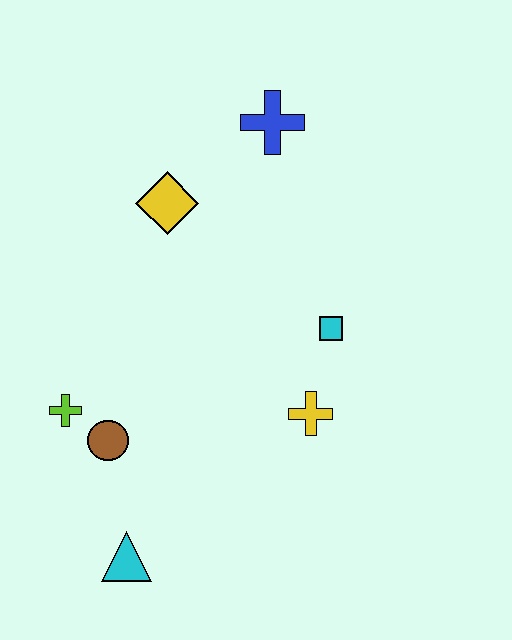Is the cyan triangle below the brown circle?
Yes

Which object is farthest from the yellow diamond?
The cyan triangle is farthest from the yellow diamond.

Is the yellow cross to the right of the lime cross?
Yes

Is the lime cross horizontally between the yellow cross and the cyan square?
No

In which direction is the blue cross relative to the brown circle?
The blue cross is above the brown circle.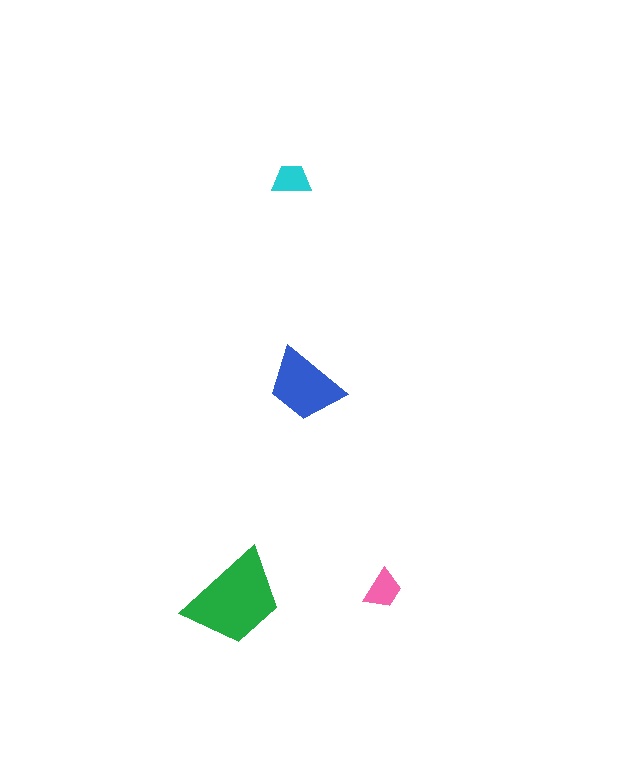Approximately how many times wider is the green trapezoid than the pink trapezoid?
About 2.5 times wider.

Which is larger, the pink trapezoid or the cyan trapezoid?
The pink one.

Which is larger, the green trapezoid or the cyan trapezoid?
The green one.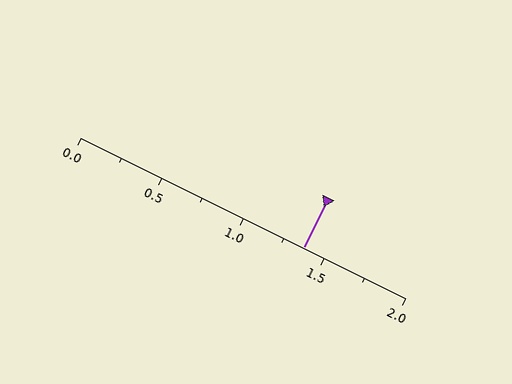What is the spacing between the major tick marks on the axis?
The major ticks are spaced 0.5 apart.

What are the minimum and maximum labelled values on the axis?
The axis runs from 0.0 to 2.0.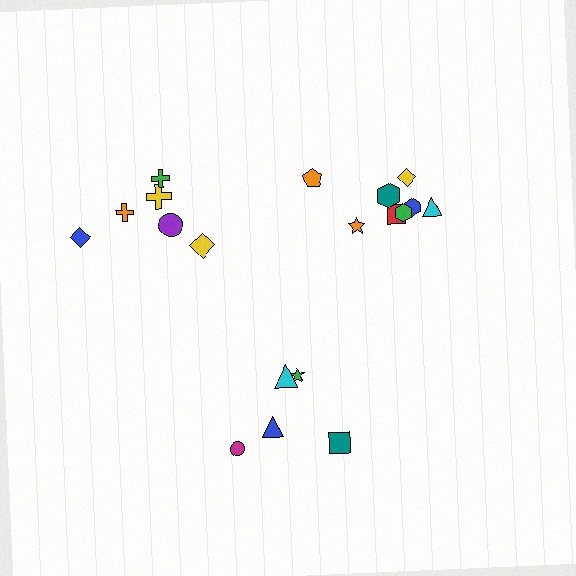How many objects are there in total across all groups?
There are 19 objects.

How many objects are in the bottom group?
There are 5 objects.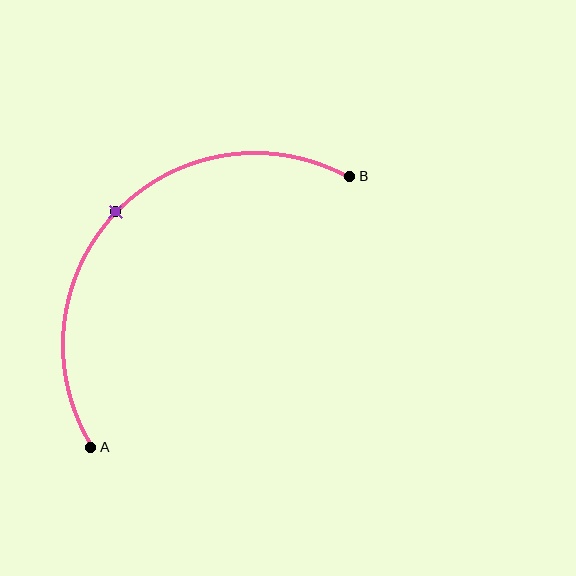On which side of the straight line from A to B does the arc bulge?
The arc bulges above and to the left of the straight line connecting A and B.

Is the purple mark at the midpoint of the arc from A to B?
Yes. The purple mark lies on the arc at equal arc-length from both A and B — it is the arc midpoint.